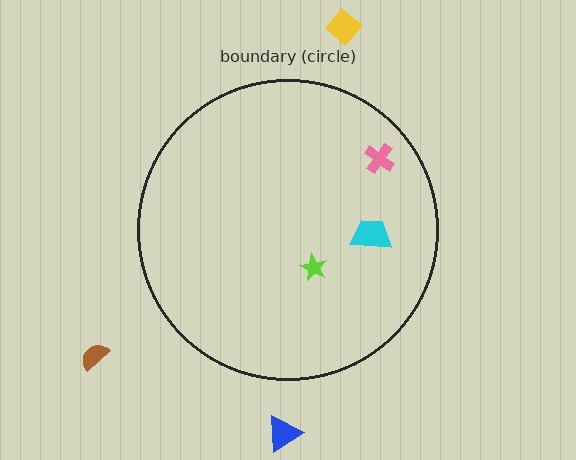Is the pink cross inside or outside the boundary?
Inside.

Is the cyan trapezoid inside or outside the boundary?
Inside.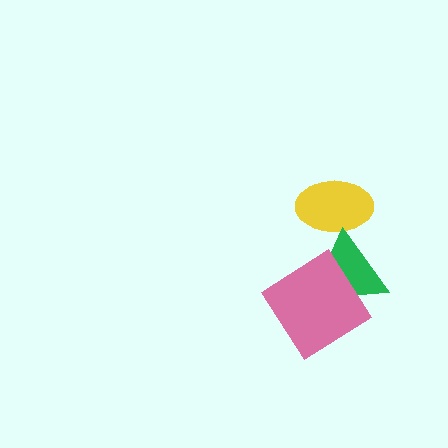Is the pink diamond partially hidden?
No, no other shape covers it.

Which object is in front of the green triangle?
The pink diamond is in front of the green triangle.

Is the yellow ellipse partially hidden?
Yes, it is partially covered by another shape.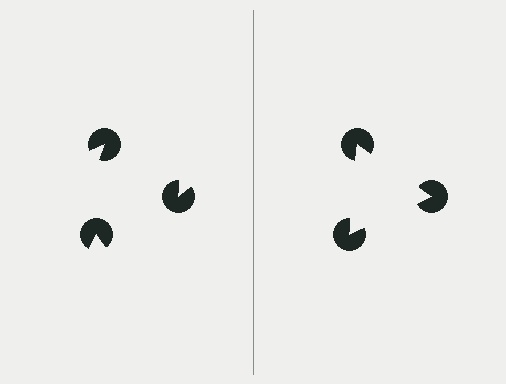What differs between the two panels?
The pac-man discs are positioned identically on both sides; only the wedge orientations differ. On the right they align to a triangle; on the left they are misaligned.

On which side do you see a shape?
An illusory triangle appears on the right side. On the left side the wedge cuts are rotated, so no coherent shape forms.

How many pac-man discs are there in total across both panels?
6 — 3 on each side.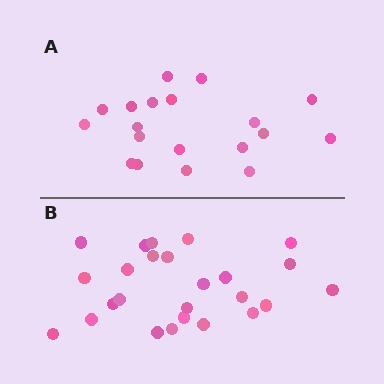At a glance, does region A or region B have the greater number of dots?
Region B (the bottom region) has more dots.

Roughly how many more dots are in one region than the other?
Region B has about 6 more dots than region A.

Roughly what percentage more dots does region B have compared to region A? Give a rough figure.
About 30% more.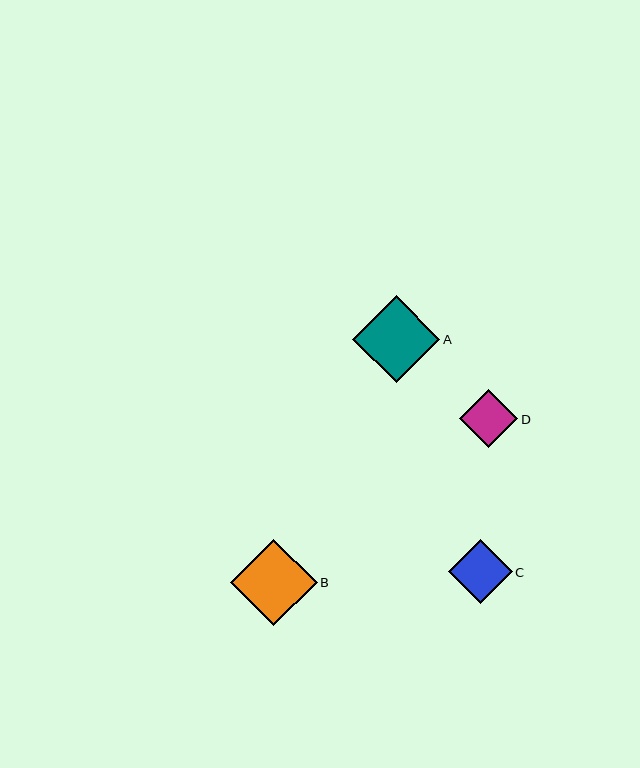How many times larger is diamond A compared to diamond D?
Diamond A is approximately 1.5 times the size of diamond D.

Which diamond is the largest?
Diamond A is the largest with a size of approximately 87 pixels.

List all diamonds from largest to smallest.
From largest to smallest: A, B, C, D.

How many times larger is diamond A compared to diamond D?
Diamond A is approximately 1.5 times the size of diamond D.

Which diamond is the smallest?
Diamond D is the smallest with a size of approximately 58 pixels.